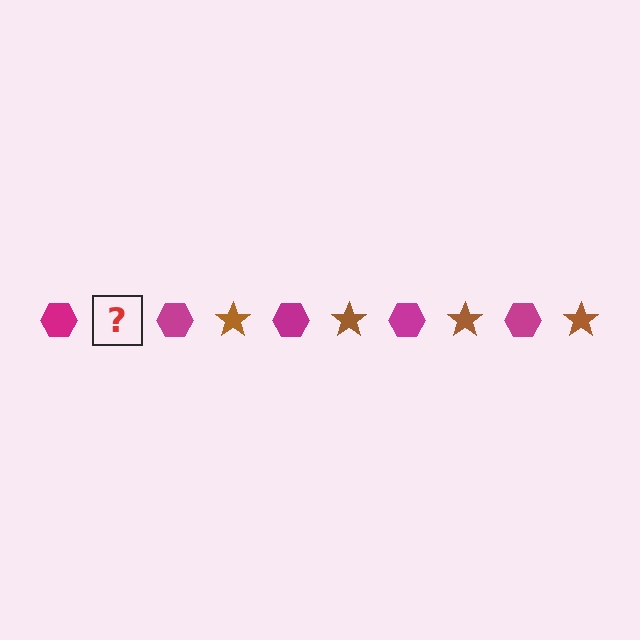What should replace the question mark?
The question mark should be replaced with a brown star.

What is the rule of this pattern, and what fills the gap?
The rule is that the pattern alternates between magenta hexagon and brown star. The gap should be filled with a brown star.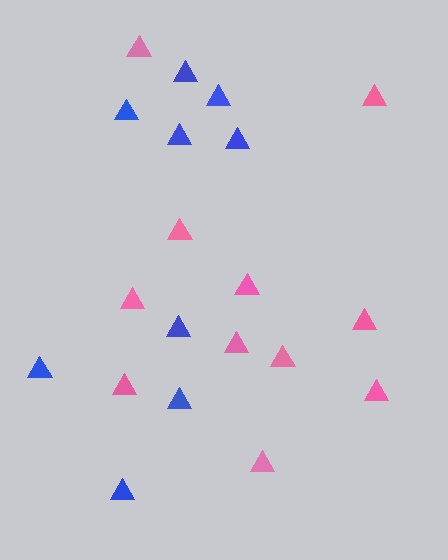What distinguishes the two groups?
There are 2 groups: one group of blue triangles (9) and one group of pink triangles (11).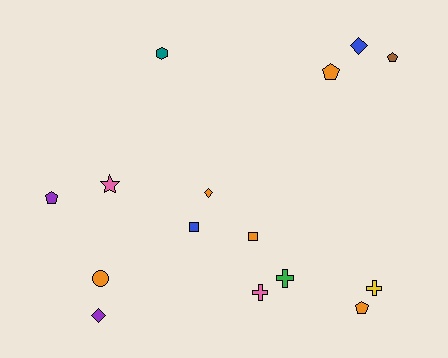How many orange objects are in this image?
There are 5 orange objects.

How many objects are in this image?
There are 15 objects.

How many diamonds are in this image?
There are 3 diamonds.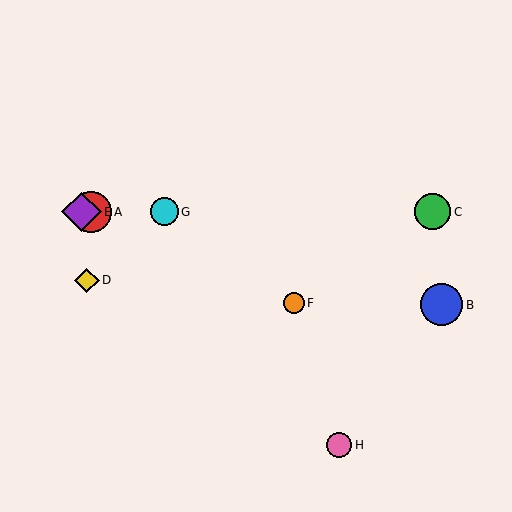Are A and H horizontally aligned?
No, A is at y≈212 and H is at y≈445.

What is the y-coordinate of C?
Object C is at y≈212.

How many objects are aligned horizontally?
4 objects (A, C, E, G) are aligned horizontally.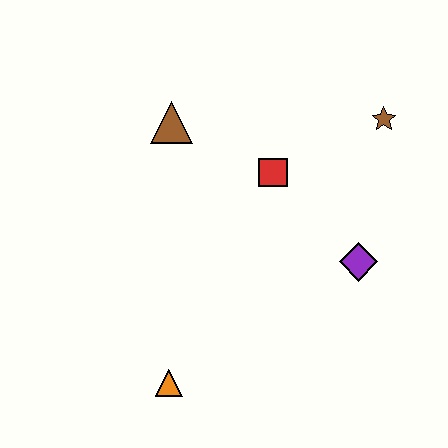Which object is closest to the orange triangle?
The purple diamond is closest to the orange triangle.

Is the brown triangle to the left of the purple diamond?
Yes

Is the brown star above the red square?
Yes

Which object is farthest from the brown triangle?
The orange triangle is farthest from the brown triangle.